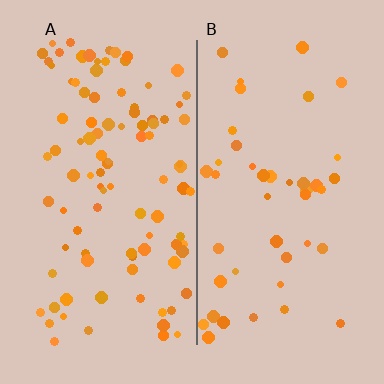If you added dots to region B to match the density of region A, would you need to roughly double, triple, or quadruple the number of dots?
Approximately double.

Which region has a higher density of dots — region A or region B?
A (the left).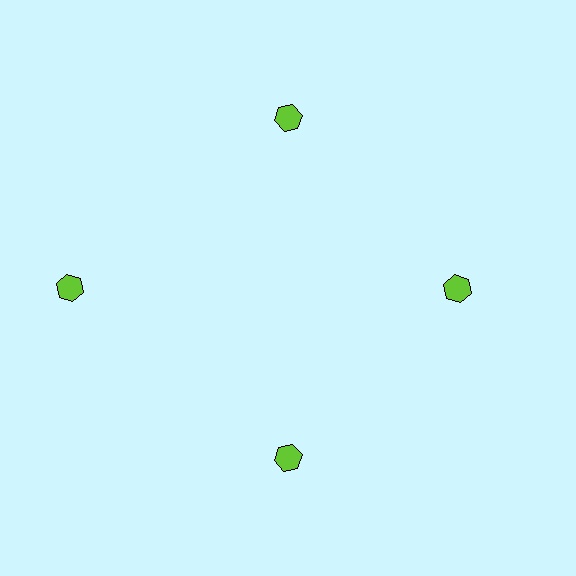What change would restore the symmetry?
The symmetry would be restored by moving it inward, back onto the ring so that all 4 hexagons sit at equal angles and equal distance from the center.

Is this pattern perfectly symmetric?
No. The 4 lime hexagons are arranged in a ring, but one element near the 9 o'clock position is pushed outward from the center, breaking the 4-fold rotational symmetry.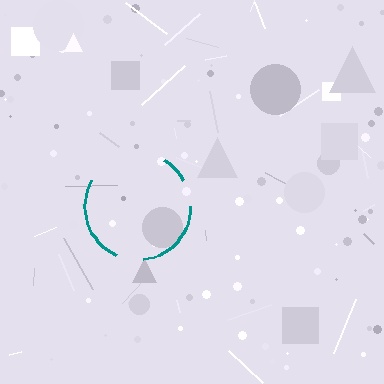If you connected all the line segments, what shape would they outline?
They would outline a circle.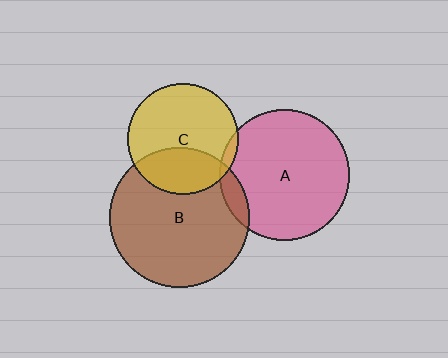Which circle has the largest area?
Circle B (brown).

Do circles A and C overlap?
Yes.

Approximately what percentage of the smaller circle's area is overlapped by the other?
Approximately 5%.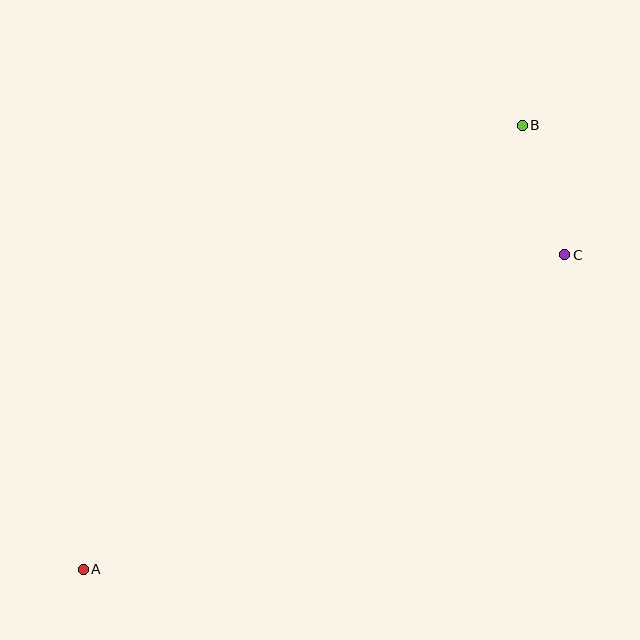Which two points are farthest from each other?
Points A and B are farthest from each other.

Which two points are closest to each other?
Points B and C are closest to each other.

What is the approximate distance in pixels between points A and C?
The distance between A and C is approximately 575 pixels.